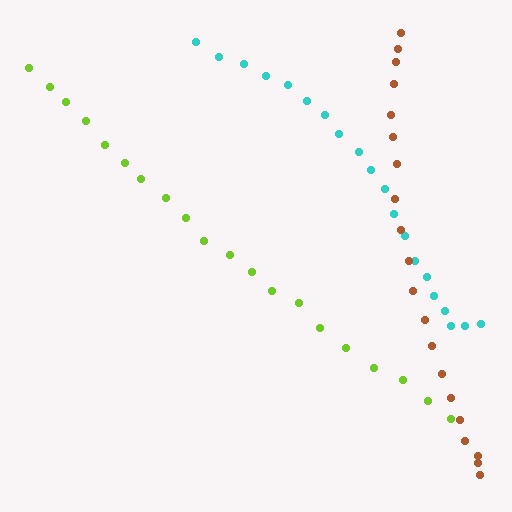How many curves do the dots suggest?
There are 3 distinct paths.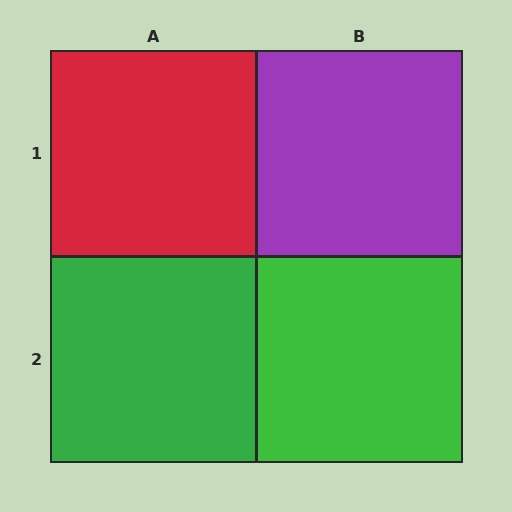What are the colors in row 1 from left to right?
Red, purple.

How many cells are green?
2 cells are green.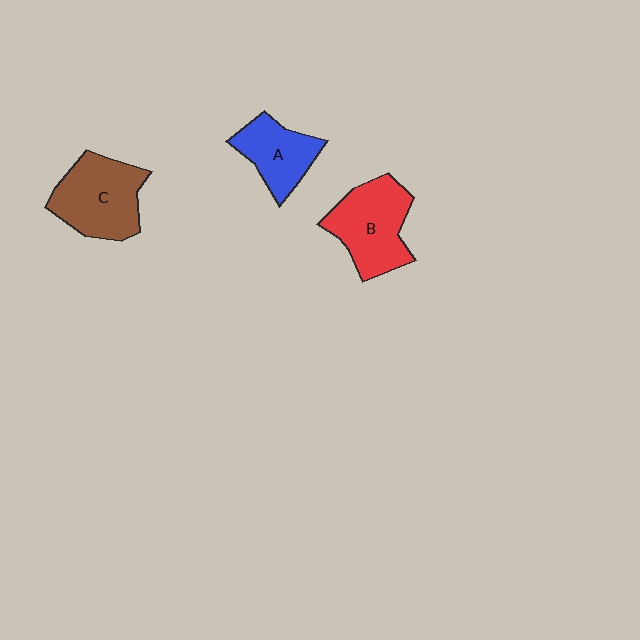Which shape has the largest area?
Shape C (brown).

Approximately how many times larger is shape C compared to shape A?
Approximately 1.4 times.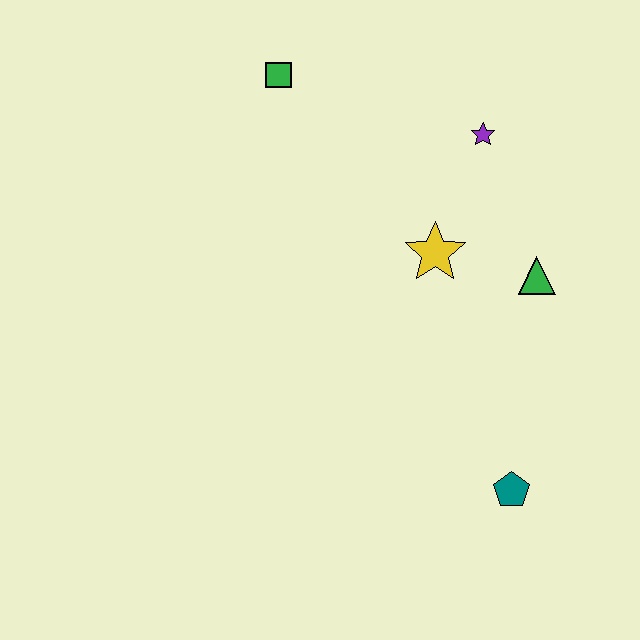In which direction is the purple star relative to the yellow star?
The purple star is above the yellow star.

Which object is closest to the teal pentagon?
The green triangle is closest to the teal pentagon.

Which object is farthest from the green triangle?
The green square is farthest from the green triangle.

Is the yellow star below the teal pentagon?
No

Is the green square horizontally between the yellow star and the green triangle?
No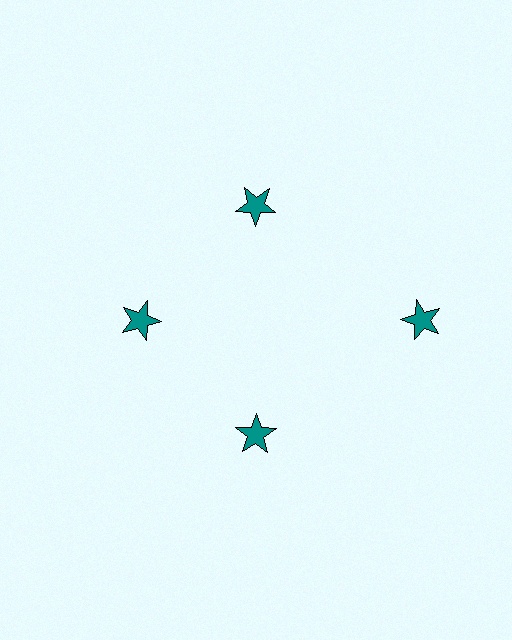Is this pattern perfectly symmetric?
No. The 4 teal stars are arranged in a ring, but one element near the 3 o'clock position is pushed outward from the center, breaking the 4-fold rotational symmetry.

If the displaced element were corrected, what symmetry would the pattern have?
It would have 4-fold rotational symmetry — the pattern would map onto itself every 90 degrees.